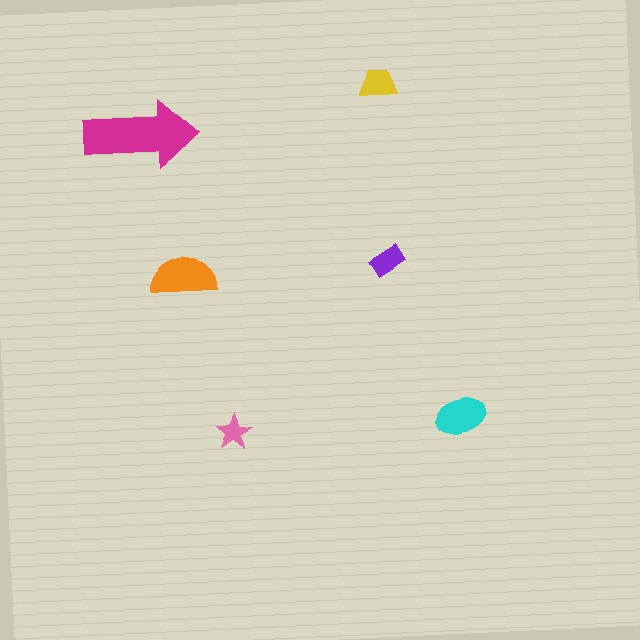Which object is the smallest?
The pink star.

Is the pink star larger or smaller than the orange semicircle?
Smaller.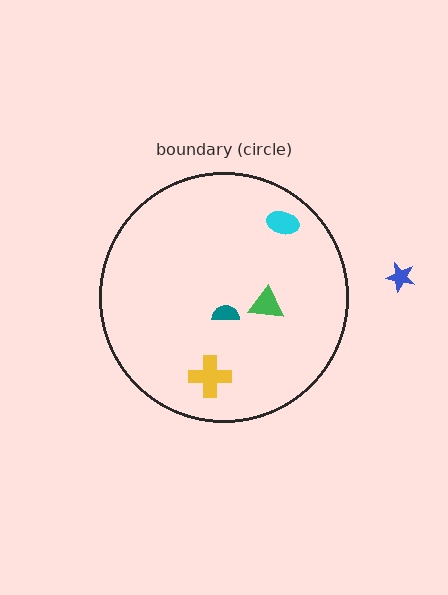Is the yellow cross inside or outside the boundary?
Inside.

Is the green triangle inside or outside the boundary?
Inside.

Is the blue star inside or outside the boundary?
Outside.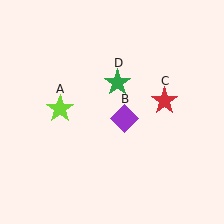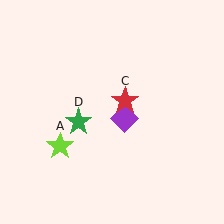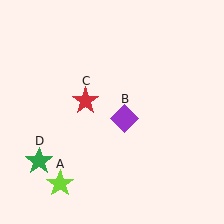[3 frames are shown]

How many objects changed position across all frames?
3 objects changed position: lime star (object A), red star (object C), green star (object D).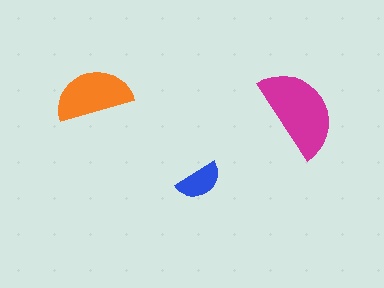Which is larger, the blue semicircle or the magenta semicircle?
The magenta one.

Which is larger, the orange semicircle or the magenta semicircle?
The magenta one.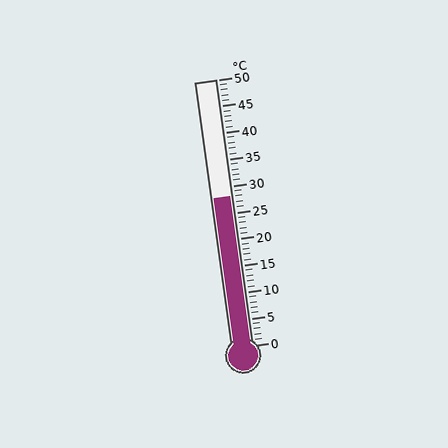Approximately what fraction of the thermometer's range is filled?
The thermometer is filled to approximately 55% of its range.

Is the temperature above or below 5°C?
The temperature is above 5°C.